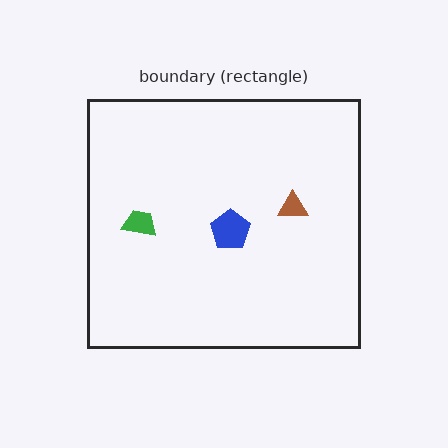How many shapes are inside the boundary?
3 inside, 0 outside.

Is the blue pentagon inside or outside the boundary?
Inside.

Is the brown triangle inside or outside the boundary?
Inside.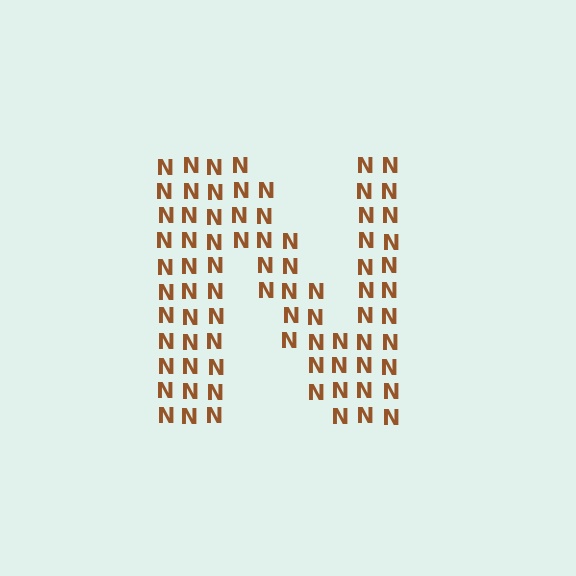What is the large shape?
The large shape is the letter N.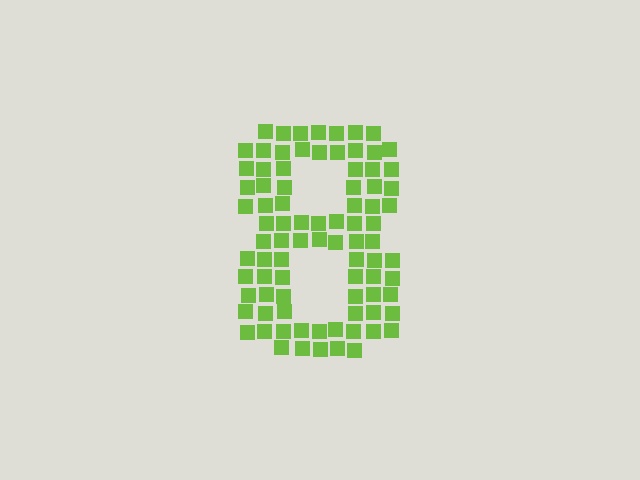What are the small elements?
The small elements are squares.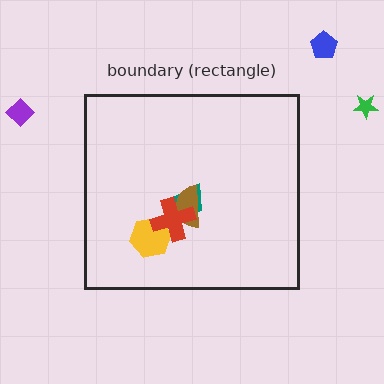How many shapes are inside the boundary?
4 inside, 3 outside.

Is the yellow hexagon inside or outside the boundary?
Inside.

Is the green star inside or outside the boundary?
Outside.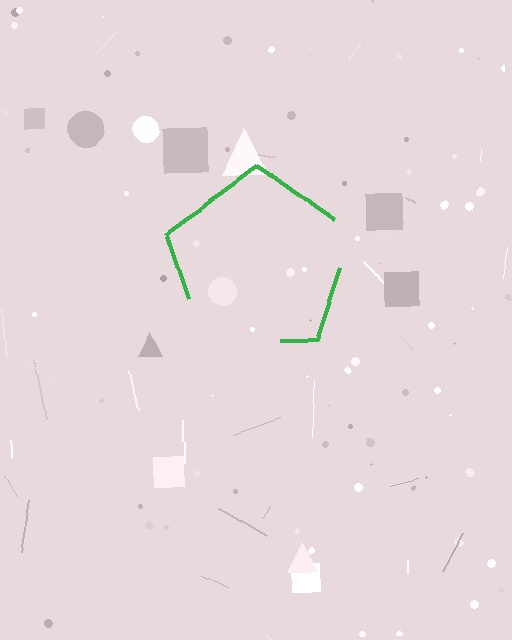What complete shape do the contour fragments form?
The contour fragments form a pentagon.